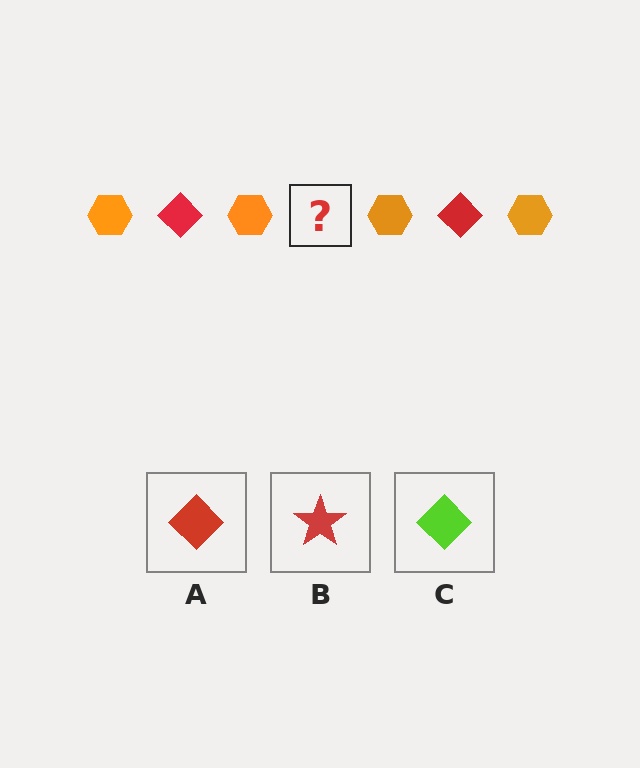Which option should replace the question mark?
Option A.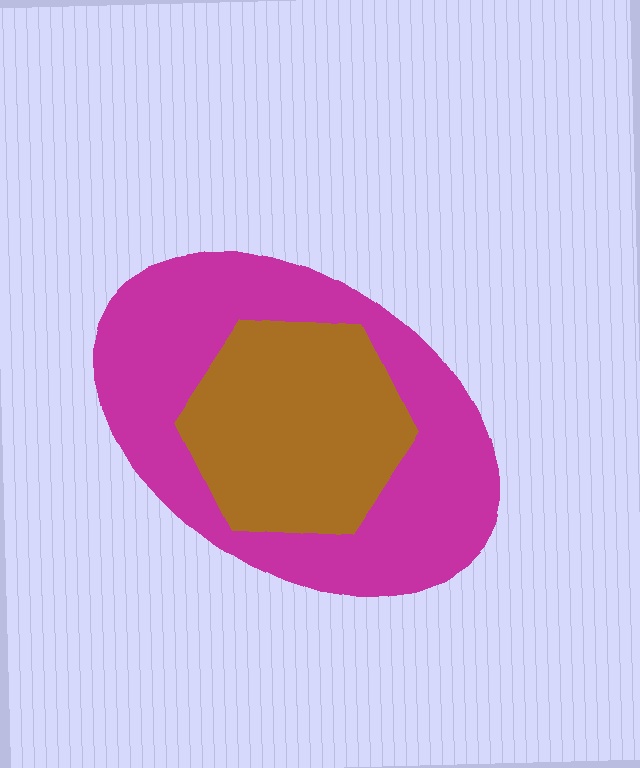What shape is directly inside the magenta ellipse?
The brown hexagon.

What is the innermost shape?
The brown hexagon.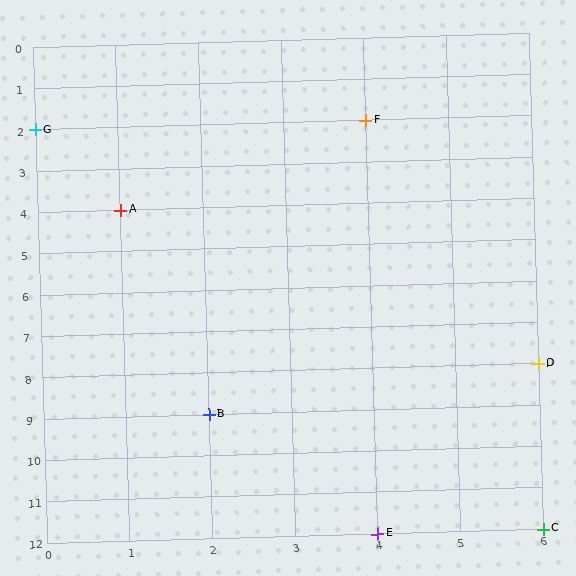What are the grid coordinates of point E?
Point E is at grid coordinates (4, 12).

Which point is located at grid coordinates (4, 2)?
Point F is at (4, 2).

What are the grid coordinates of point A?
Point A is at grid coordinates (1, 4).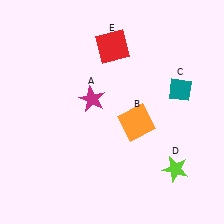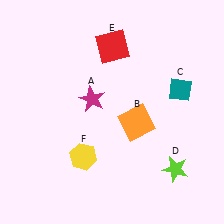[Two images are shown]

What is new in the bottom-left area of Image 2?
A yellow hexagon (F) was added in the bottom-left area of Image 2.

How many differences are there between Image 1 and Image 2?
There is 1 difference between the two images.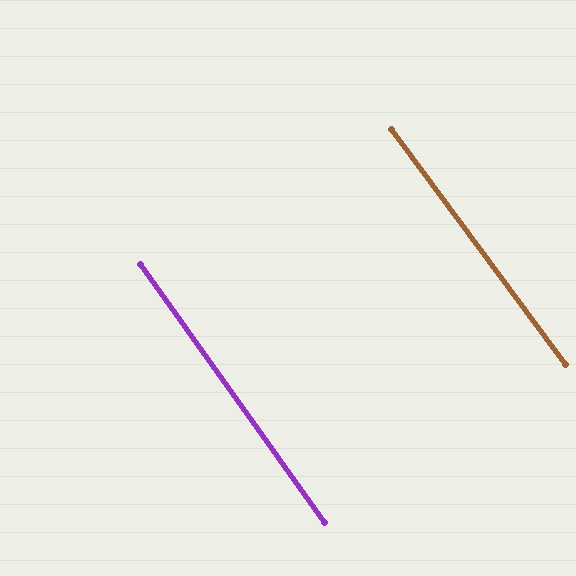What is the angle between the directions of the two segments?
Approximately 1 degree.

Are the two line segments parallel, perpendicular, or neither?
Parallel — their directions differ by only 1.0°.